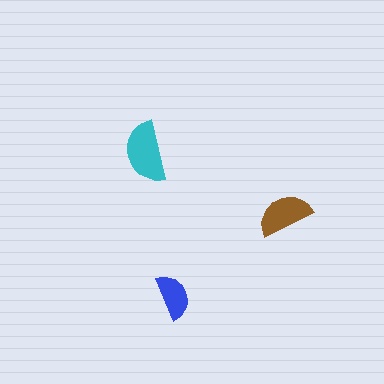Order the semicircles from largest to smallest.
the cyan one, the brown one, the blue one.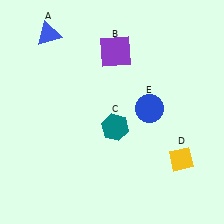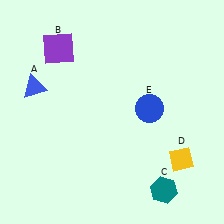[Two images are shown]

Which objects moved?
The objects that moved are: the blue triangle (A), the purple square (B), the teal hexagon (C).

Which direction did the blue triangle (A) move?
The blue triangle (A) moved down.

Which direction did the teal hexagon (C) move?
The teal hexagon (C) moved down.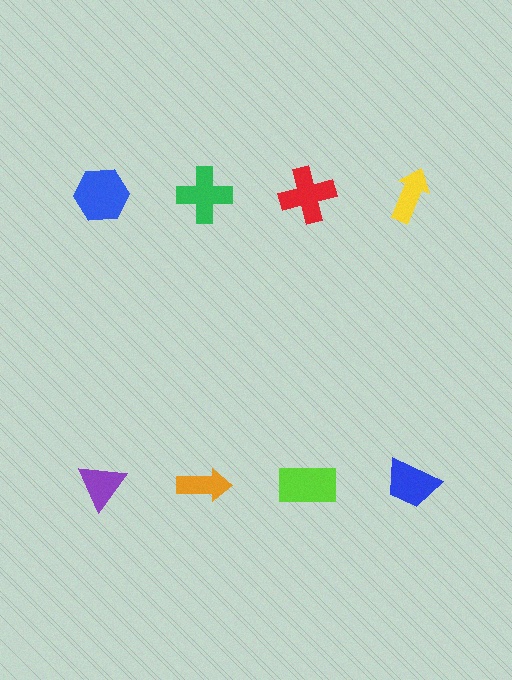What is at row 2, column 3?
A lime rectangle.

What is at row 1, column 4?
A yellow arrow.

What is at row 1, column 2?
A green cross.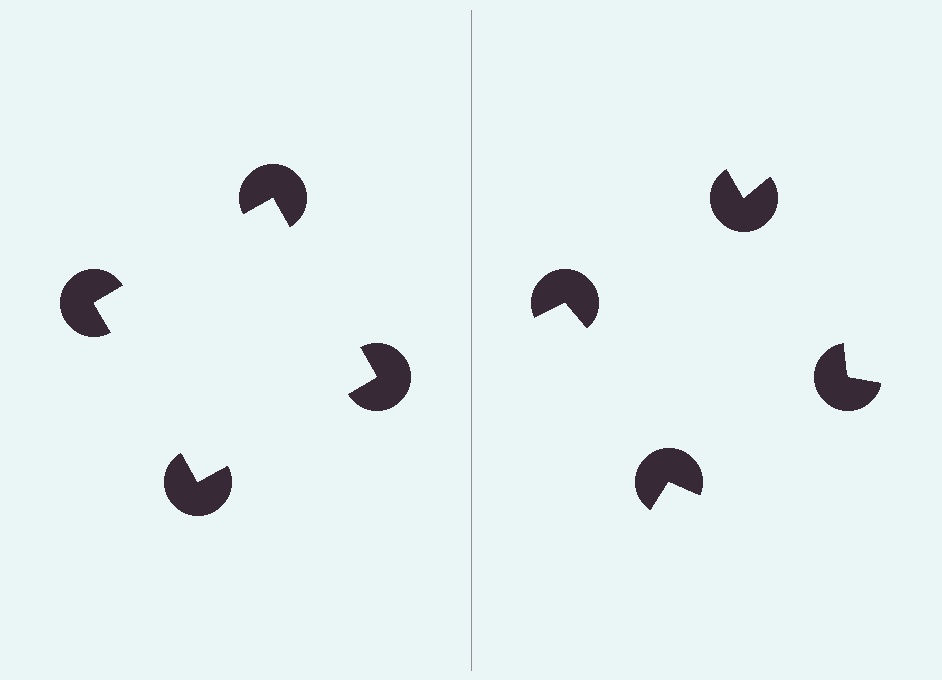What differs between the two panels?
The pac-man discs are positioned identically on both sides; only the wedge orientations differ. On the left they align to a square; on the right they are misaligned.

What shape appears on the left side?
An illusory square.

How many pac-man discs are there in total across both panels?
8 — 4 on each side.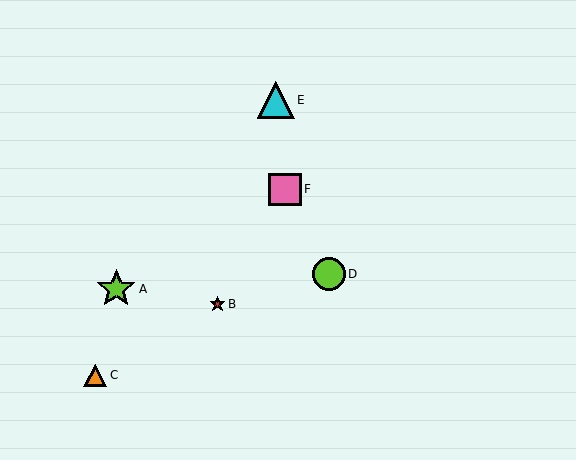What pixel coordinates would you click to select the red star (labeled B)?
Click at (218, 304) to select the red star B.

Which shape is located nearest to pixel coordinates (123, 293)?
The lime star (labeled A) at (116, 289) is nearest to that location.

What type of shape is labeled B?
Shape B is a red star.